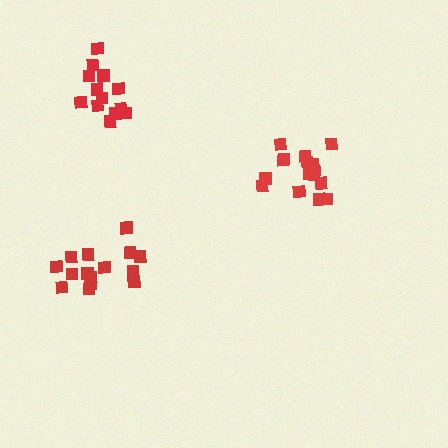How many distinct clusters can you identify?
There are 3 distinct clusters.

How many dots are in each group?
Group 1: 14 dots, Group 2: 16 dots, Group 3: 15 dots (45 total).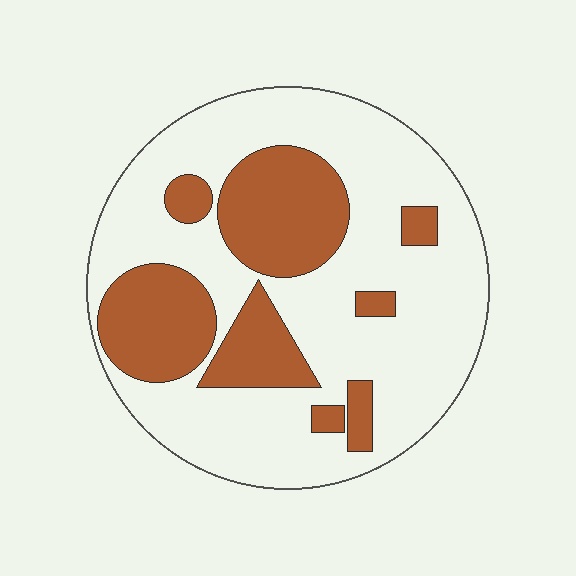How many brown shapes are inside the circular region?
8.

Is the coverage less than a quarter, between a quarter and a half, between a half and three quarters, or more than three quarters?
Between a quarter and a half.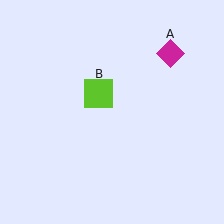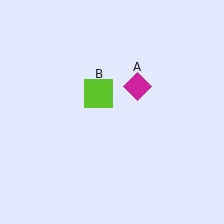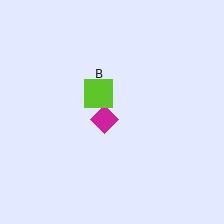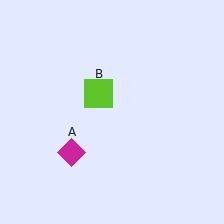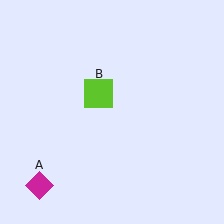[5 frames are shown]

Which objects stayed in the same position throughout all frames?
Lime square (object B) remained stationary.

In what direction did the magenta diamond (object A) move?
The magenta diamond (object A) moved down and to the left.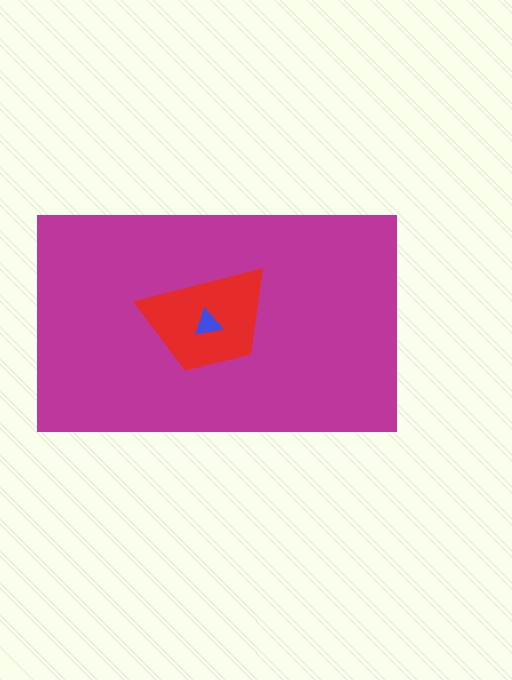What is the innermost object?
The blue triangle.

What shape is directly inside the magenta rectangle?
The red trapezoid.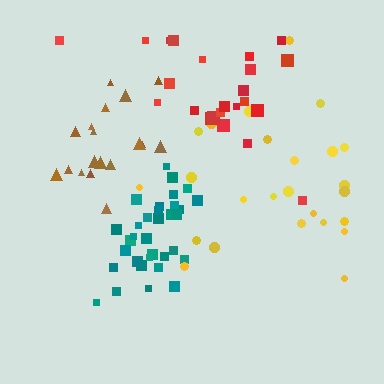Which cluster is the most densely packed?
Teal.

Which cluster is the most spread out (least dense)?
Yellow.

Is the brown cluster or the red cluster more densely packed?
Brown.